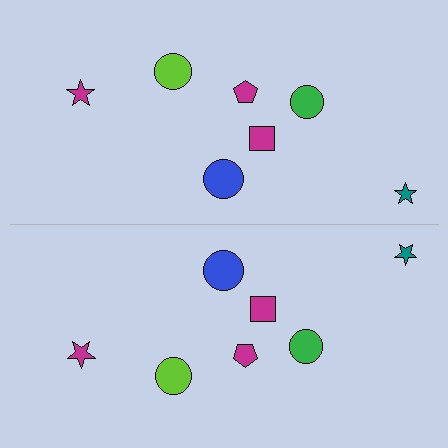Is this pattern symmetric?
Yes, this pattern has bilateral (reflection) symmetry.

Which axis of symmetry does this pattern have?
The pattern has a horizontal axis of symmetry running through the center of the image.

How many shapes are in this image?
There are 14 shapes in this image.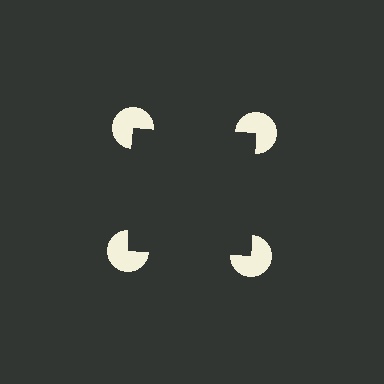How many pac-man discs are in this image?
There are 4 — one at each vertex of the illusory square.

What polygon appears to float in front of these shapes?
An illusory square — its edges are inferred from the aligned wedge cuts in the pac-man discs, not physically drawn.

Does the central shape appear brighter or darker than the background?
It typically appears slightly darker than the background, even though no actual brightness change is drawn.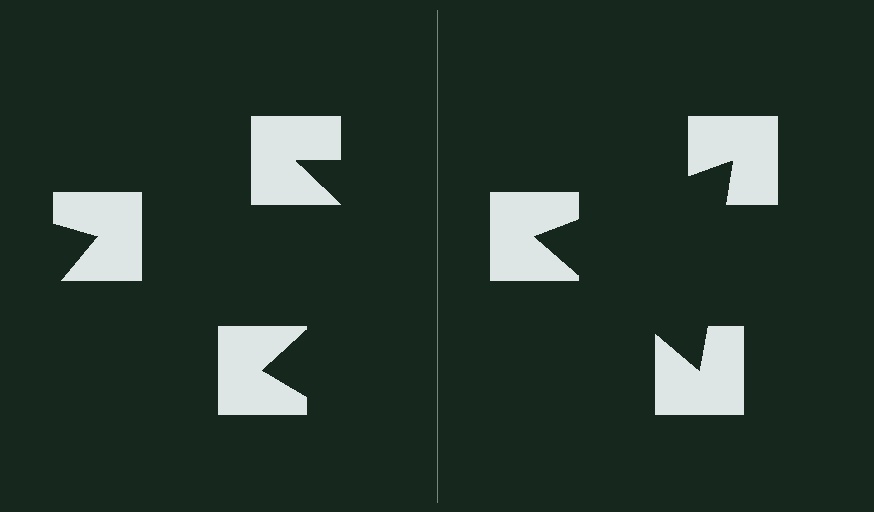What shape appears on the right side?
An illusory triangle.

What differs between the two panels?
The notched squares are positioned identically on both sides; only the wedge orientations differ. On the right they align to a triangle; on the left they are misaligned.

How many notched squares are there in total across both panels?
6 — 3 on each side.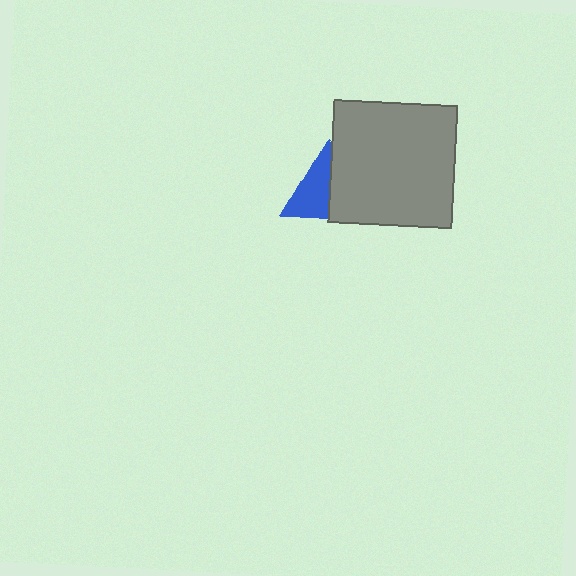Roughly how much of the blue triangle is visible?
About half of it is visible (roughly 55%).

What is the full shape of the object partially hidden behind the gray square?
The partially hidden object is a blue triangle.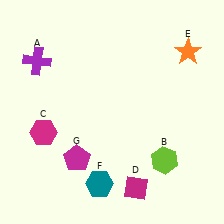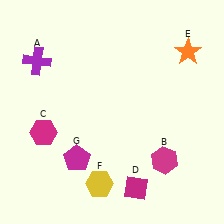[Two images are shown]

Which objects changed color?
B changed from lime to magenta. F changed from teal to yellow.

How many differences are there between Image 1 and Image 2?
There are 2 differences between the two images.